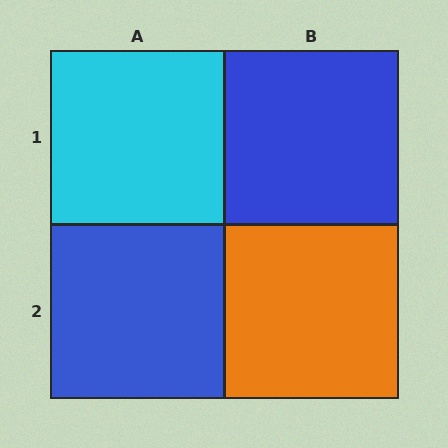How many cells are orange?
1 cell is orange.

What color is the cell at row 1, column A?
Cyan.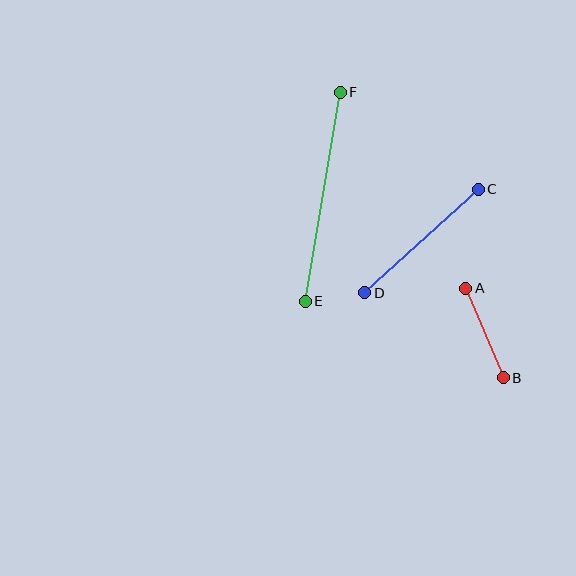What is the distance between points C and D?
The distance is approximately 154 pixels.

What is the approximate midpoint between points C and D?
The midpoint is at approximately (422, 241) pixels.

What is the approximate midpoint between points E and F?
The midpoint is at approximately (323, 197) pixels.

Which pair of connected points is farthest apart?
Points E and F are farthest apart.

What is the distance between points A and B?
The distance is approximately 97 pixels.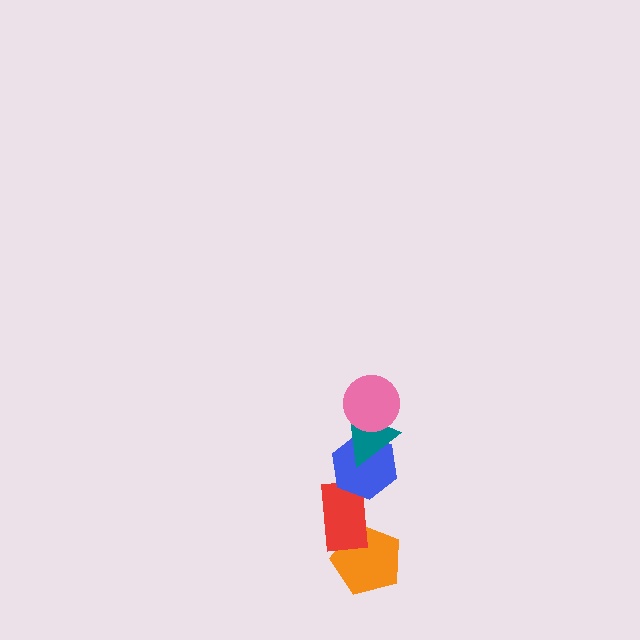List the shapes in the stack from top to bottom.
From top to bottom: the pink circle, the teal triangle, the blue hexagon, the red rectangle, the orange pentagon.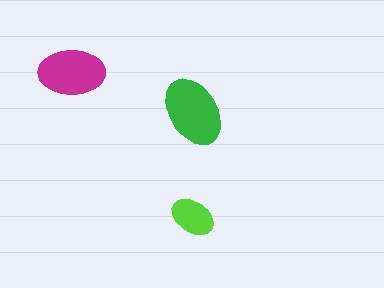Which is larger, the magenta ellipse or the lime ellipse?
The magenta one.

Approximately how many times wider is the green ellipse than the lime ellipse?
About 1.5 times wider.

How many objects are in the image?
There are 3 objects in the image.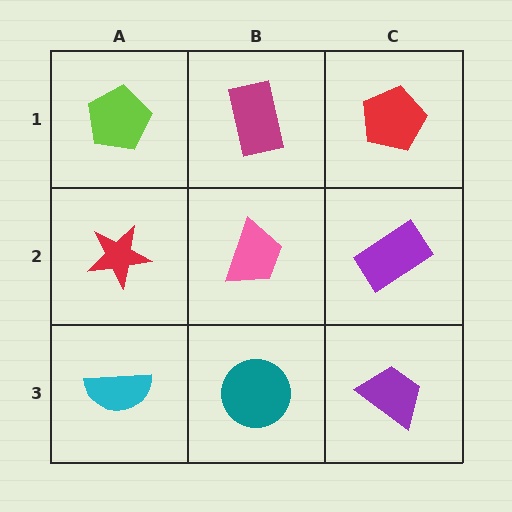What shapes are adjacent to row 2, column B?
A magenta rectangle (row 1, column B), a teal circle (row 3, column B), a red star (row 2, column A), a purple rectangle (row 2, column C).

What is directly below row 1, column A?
A red star.